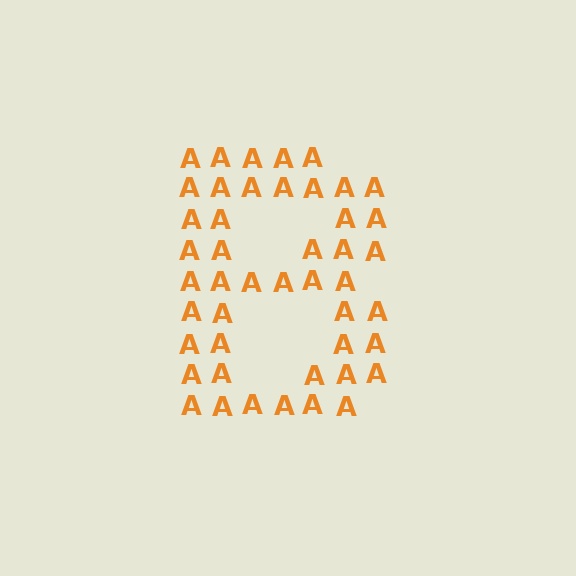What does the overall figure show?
The overall figure shows the letter B.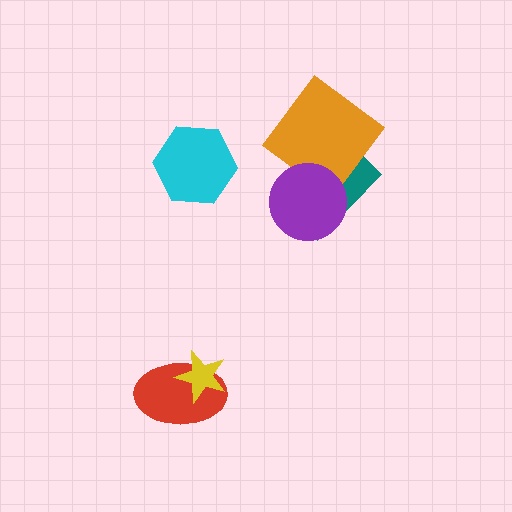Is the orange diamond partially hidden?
Yes, it is partially covered by another shape.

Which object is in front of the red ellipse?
The yellow star is in front of the red ellipse.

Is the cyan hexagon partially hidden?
No, no other shape covers it.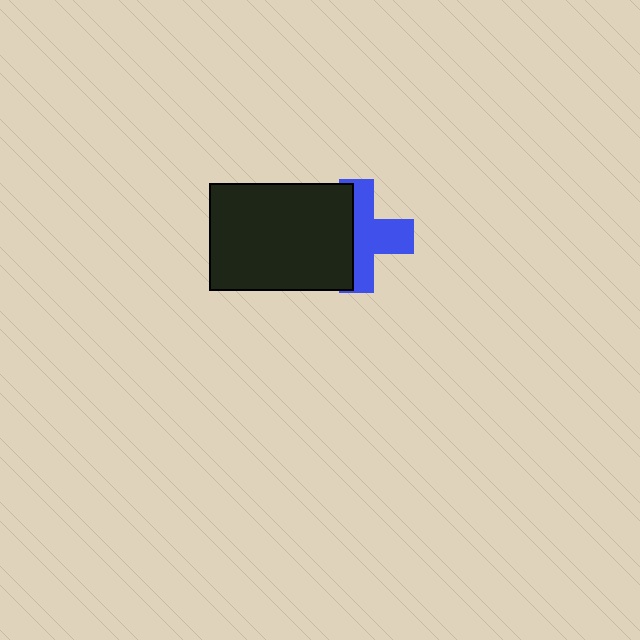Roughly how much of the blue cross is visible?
About half of it is visible (roughly 56%).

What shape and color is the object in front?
The object in front is a black rectangle.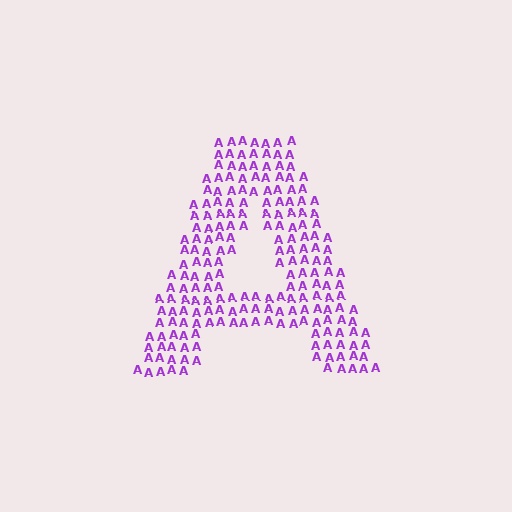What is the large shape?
The large shape is the letter A.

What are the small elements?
The small elements are letter A's.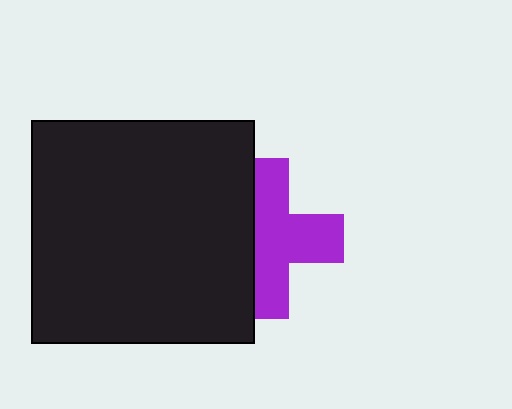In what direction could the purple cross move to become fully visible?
The purple cross could move right. That would shift it out from behind the black square entirely.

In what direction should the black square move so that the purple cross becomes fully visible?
The black square should move left. That is the shortest direction to clear the overlap and leave the purple cross fully visible.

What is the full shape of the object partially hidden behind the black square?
The partially hidden object is a purple cross.